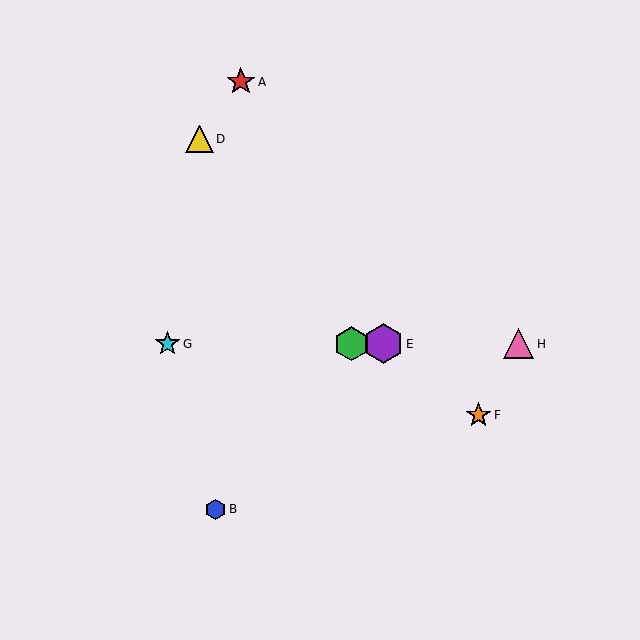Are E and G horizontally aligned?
Yes, both are at y≈344.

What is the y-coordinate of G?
Object G is at y≈344.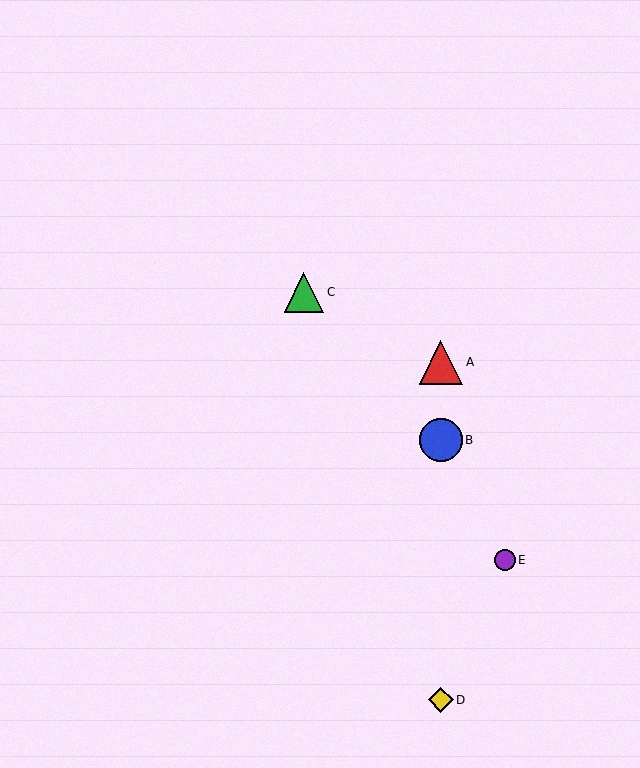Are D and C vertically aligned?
No, D is at x≈441 and C is at x≈304.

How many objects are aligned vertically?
3 objects (A, B, D) are aligned vertically.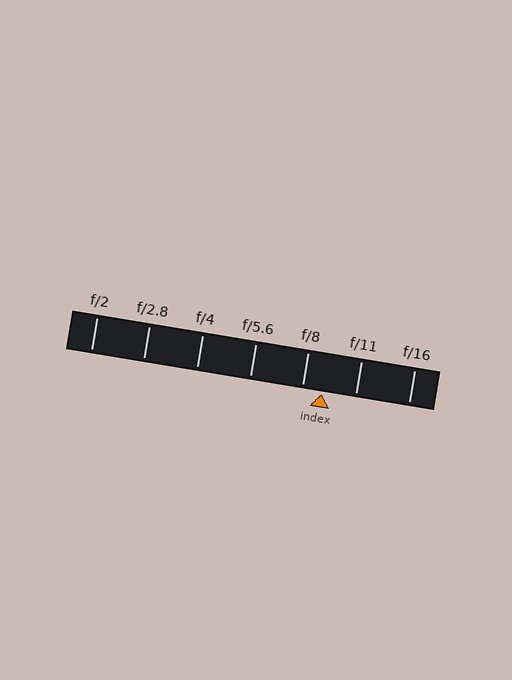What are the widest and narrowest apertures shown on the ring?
The widest aperture shown is f/2 and the narrowest is f/16.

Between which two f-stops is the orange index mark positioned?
The index mark is between f/8 and f/11.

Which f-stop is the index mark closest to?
The index mark is closest to f/8.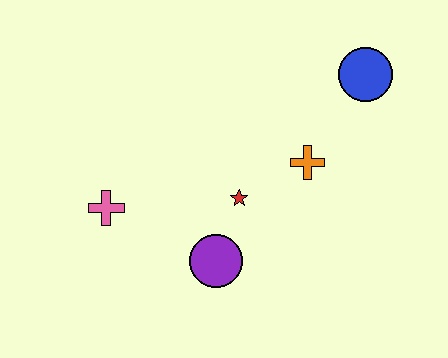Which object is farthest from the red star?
The blue circle is farthest from the red star.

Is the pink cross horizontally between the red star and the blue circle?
No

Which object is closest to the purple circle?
The red star is closest to the purple circle.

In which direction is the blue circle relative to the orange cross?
The blue circle is above the orange cross.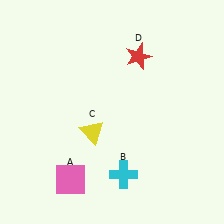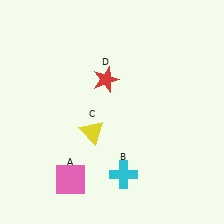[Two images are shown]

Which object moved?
The red star (D) moved left.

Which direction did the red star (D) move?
The red star (D) moved left.